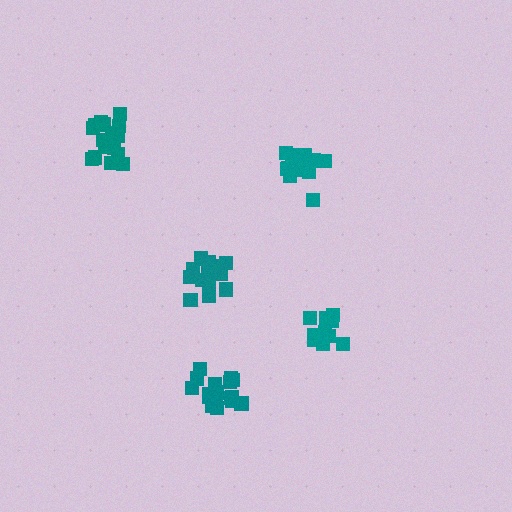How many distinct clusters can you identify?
There are 5 distinct clusters.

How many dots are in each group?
Group 1: 13 dots, Group 2: 14 dots, Group 3: 16 dots, Group 4: 17 dots, Group 5: 18 dots (78 total).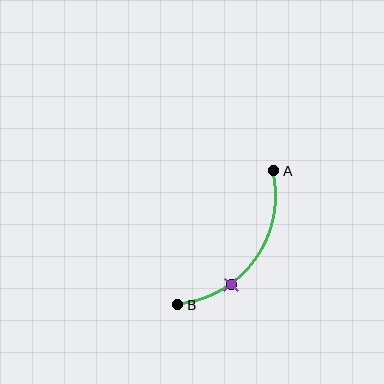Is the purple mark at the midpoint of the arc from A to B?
No. The purple mark lies on the arc but is closer to endpoint B. The arc midpoint would be at the point on the curve equidistant along the arc from both A and B.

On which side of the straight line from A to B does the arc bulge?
The arc bulges below and to the right of the straight line connecting A and B.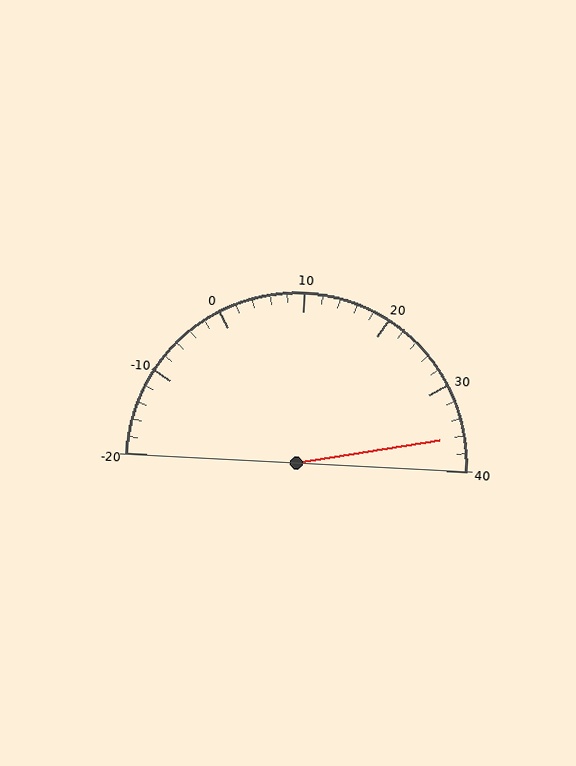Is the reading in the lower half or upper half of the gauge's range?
The reading is in the upper half of the range (-20 to 40).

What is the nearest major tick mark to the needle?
The nearest major tick mark is 40.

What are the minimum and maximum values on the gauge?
The gauge ranges from -20 to 40.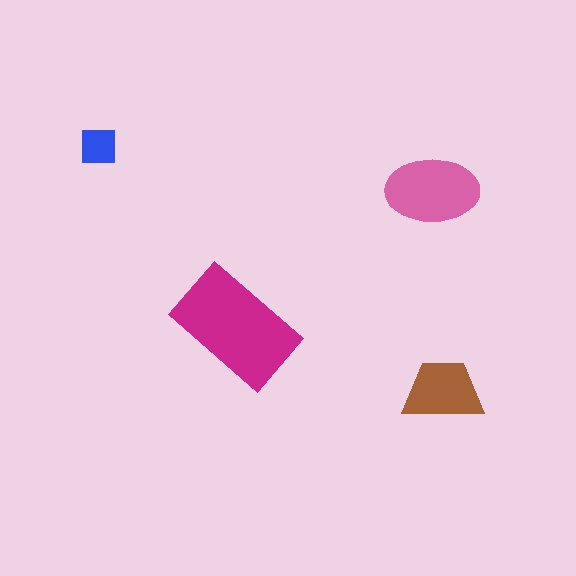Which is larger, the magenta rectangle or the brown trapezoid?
The magenta rectangle.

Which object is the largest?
The magenta rectangle.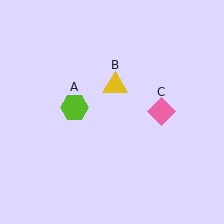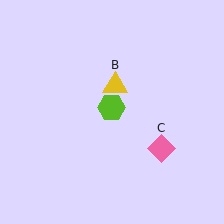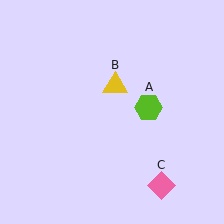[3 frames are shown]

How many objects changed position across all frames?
2 objects changed position: lime hexagon (object A), pink diamond (object C).